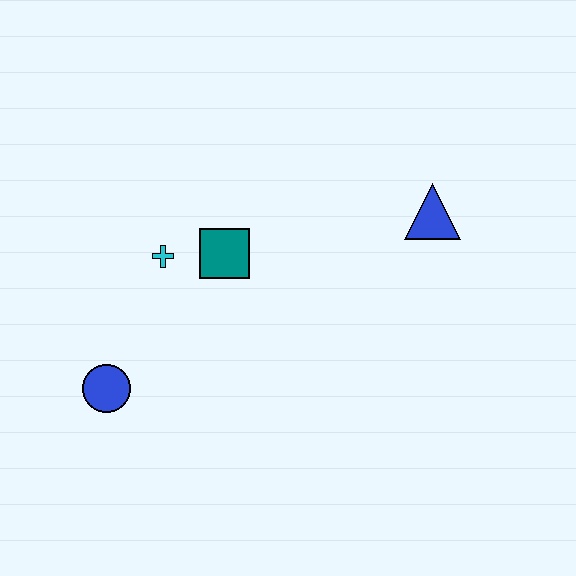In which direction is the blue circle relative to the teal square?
The blue circle is below the teal square.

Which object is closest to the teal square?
The cyan cross is closest to the teal square.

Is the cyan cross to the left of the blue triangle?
Yes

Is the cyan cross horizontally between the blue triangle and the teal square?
No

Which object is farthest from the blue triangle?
The blue circle is farthest from the blue triangle.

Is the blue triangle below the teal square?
No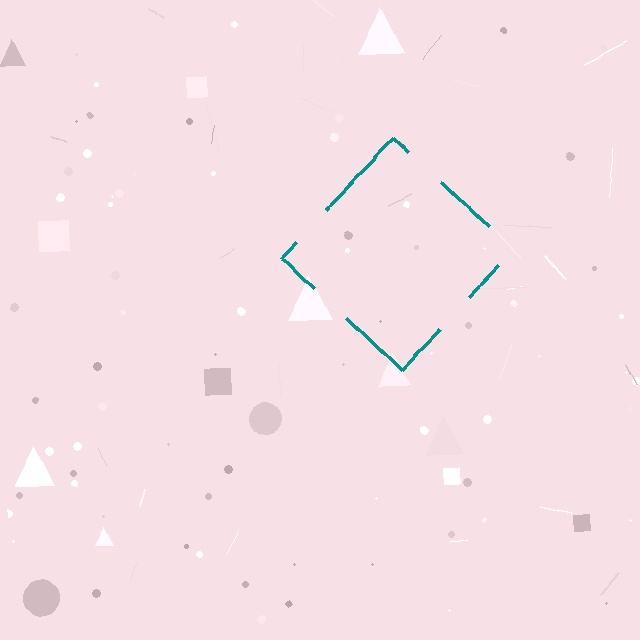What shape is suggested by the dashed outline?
The dashed outline suggests a diamond.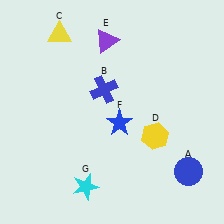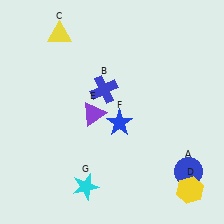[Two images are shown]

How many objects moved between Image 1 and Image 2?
2 objects moved between the two images.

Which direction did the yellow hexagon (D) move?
The yellow hexagon (D) moved down.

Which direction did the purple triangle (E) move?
The purple triangle (E) moved down.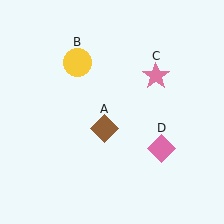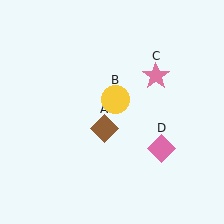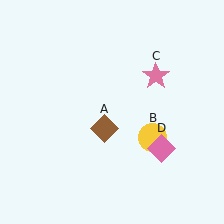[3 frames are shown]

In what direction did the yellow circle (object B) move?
The yellow circle (object B) moved down and to the right.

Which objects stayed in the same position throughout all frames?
Brown diamond (object A) and pink star (object C) and pink diamond (object D) remained stationary.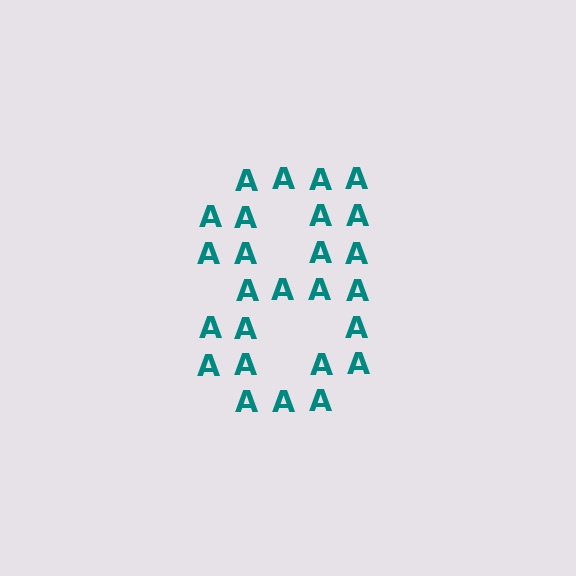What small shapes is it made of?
It is made of small letter A's.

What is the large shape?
The large shape is the digit 8.